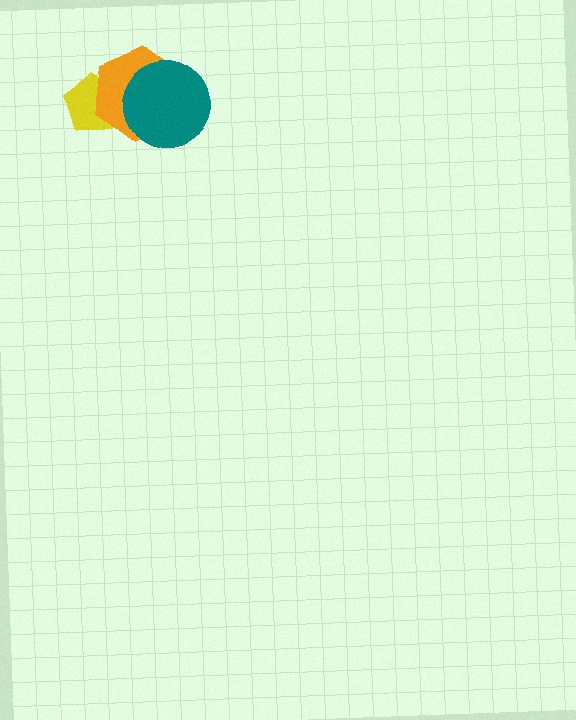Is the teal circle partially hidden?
No, no other shape covers it.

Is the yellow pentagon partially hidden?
Yes, it is partially covered by another shape.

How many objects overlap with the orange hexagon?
2 objects overlap with the orange hexagon.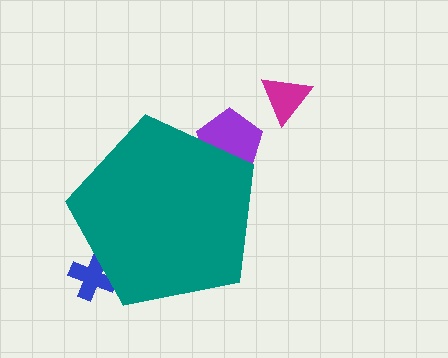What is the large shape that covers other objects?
A teal pentagon.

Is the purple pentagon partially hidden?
Yes, the purple pentagon is partially hidden behind the teal pentagon.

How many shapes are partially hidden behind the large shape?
2 shapes are partially hidden.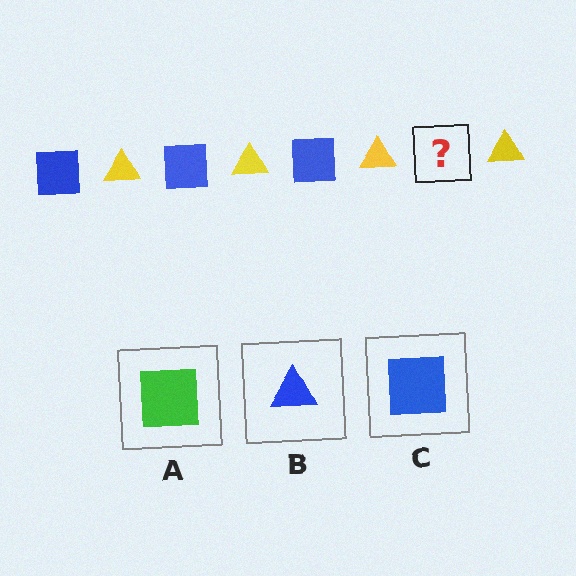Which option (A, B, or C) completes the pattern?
C.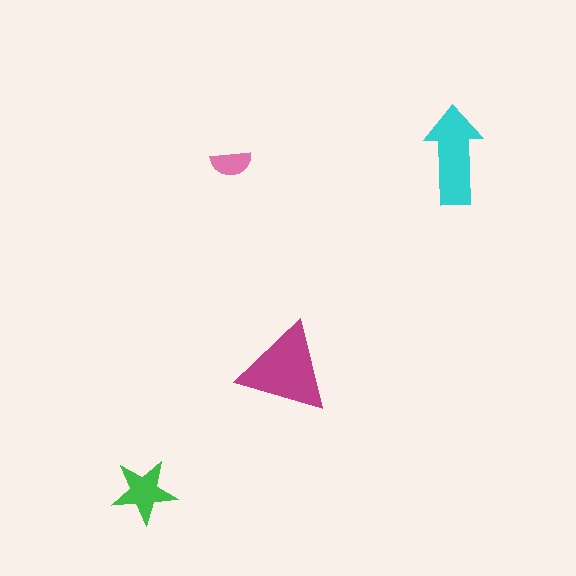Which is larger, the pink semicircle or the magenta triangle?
The magenta triangle.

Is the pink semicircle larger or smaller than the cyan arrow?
Smaller.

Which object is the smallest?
The pink semicircle.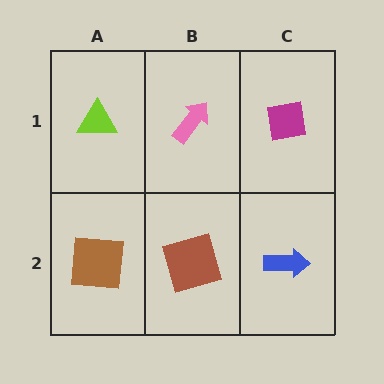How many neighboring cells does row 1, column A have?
2.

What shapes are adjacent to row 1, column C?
A blue arrow (row 2, column C), a pink arrow (row 1, column B).